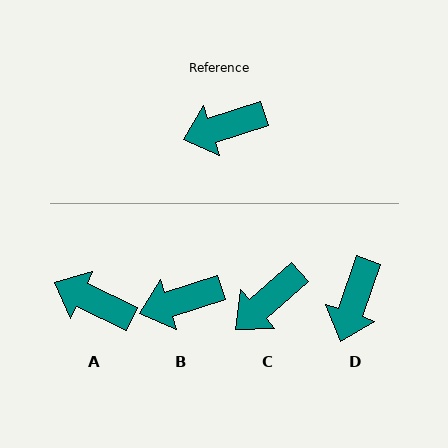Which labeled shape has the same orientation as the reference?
B.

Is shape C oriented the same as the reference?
No, it is off by about 24 degrees.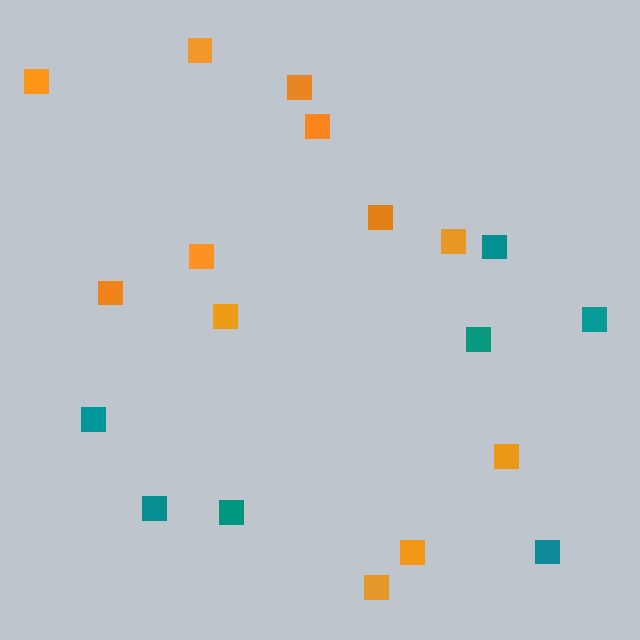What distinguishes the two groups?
There are 2 groups: one group of orange squares (12) and one group of teal squares (7).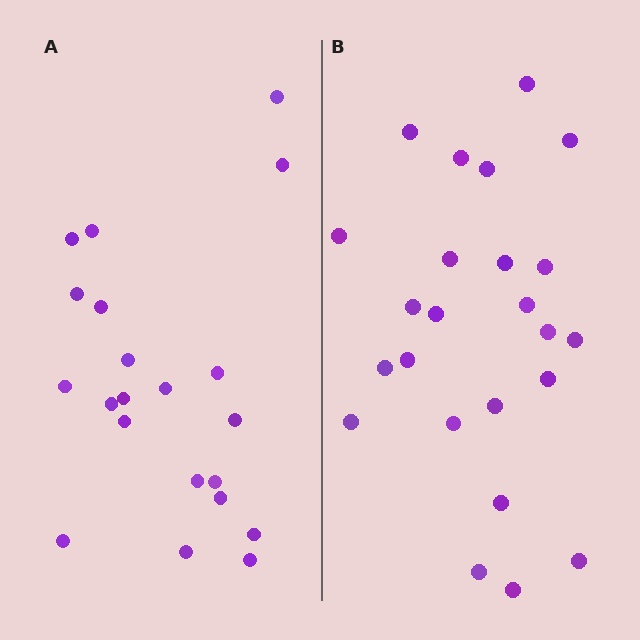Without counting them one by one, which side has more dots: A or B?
Region B (the right region) has more dots.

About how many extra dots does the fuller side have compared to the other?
Region B has just a few more — roughly 2 or 3 more dots than region A.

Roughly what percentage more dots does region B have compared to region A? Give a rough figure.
About 15% more.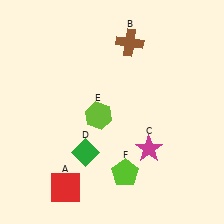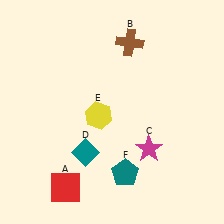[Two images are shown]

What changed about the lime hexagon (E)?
In Image 1, E is lime. In Image 2, it changed to yellow.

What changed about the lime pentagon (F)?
In Image 1, F is lime. In Image 2, it changed to teal.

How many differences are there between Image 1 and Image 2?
There are 3 differences between the two images.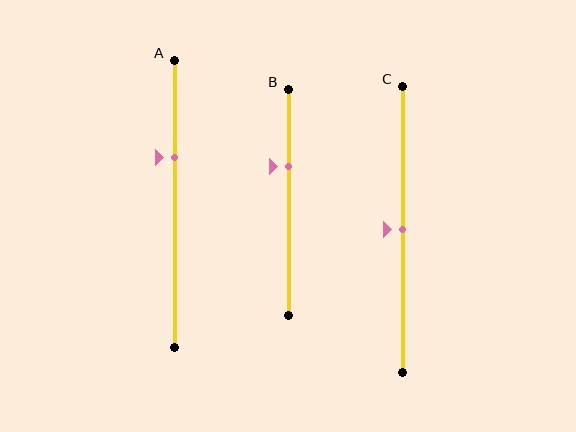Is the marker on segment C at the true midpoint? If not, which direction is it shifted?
Yes, the marker on segment C is at the true midpoint.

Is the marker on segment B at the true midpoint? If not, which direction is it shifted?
No, the marker on segment B is shifted upward by about 16% of the segment length.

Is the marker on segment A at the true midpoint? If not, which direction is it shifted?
No, the marker on segment A is shifted upward by about 16% of the segment length.